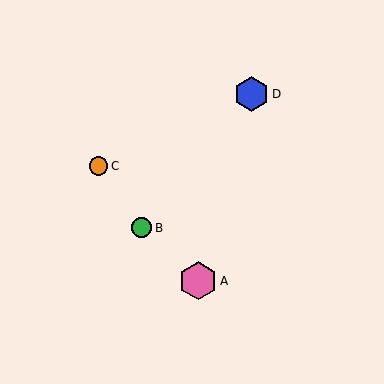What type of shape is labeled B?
Shape B is a green circle.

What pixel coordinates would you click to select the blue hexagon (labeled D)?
Click at (251, 94) to select the blue hexagon D.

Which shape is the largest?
The pink hexagon (labeled A) is the largest.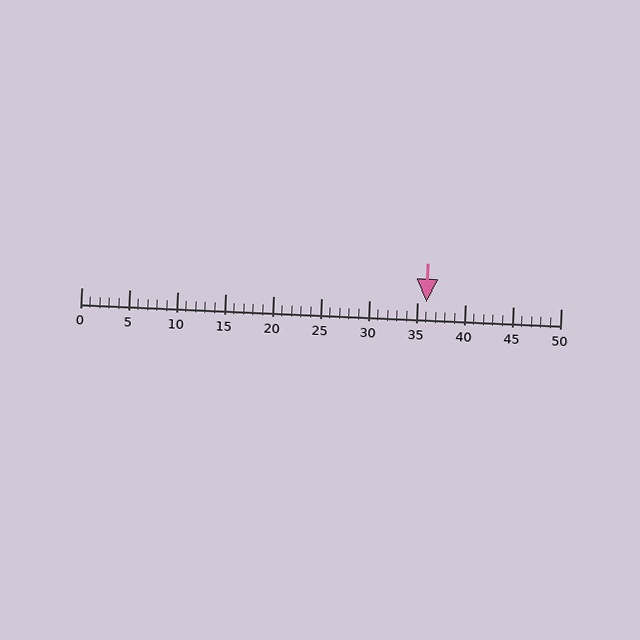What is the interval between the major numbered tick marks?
The major tick marks are spaced 5 units apart.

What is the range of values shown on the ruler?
The ruler shows values from 0 to 50.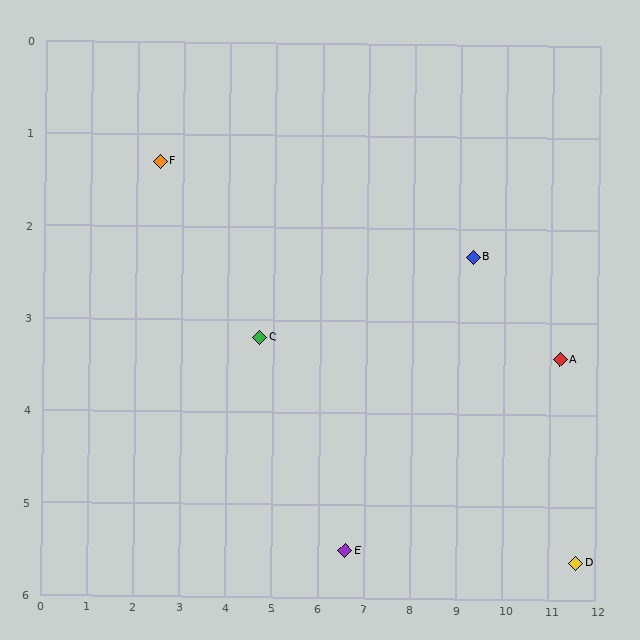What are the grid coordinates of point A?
Point A is at approximately (11.2, 3.4).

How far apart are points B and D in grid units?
Points B and D are about 4.0 grid units apart.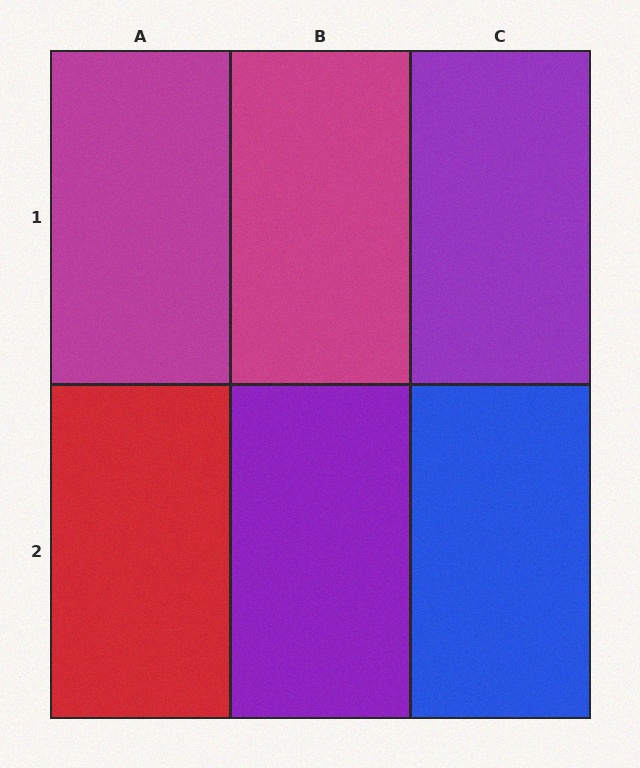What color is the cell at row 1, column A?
Magenta.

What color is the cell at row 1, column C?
Purple.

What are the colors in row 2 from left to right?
Red, purple, blue.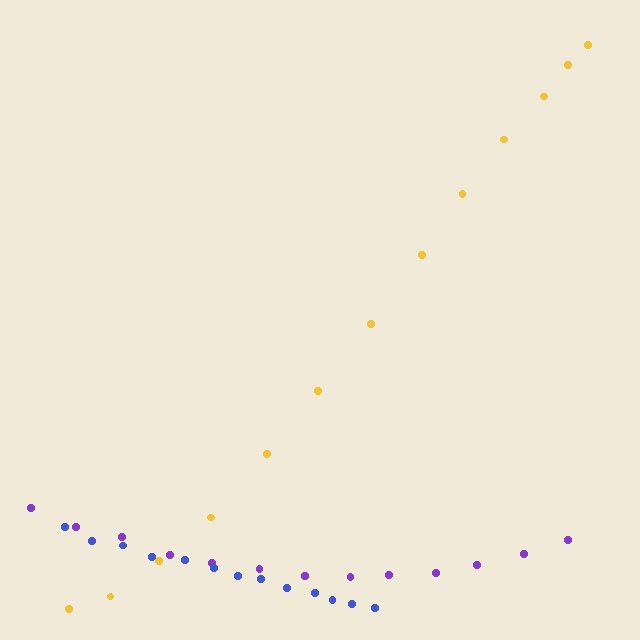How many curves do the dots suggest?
There are 3 distinct paths.